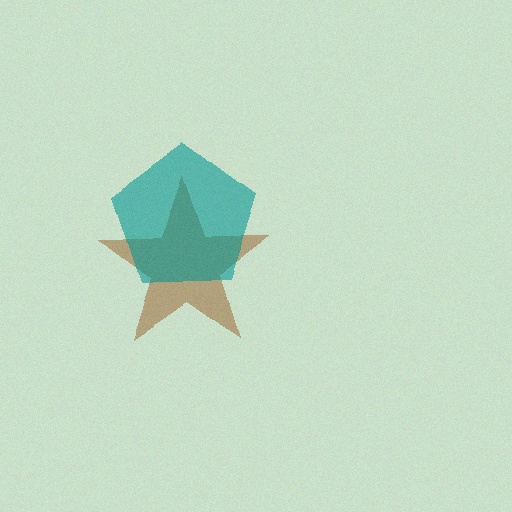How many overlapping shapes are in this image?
There are 2 overlapping shapes in the image.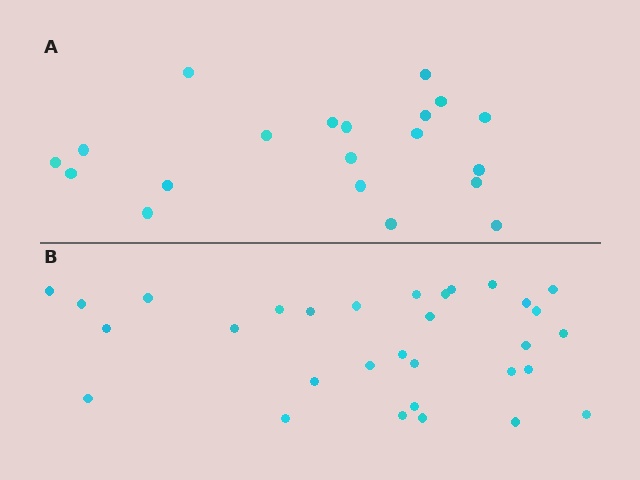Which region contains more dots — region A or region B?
Region B (the bottom region) has more dots.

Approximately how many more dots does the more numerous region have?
Region B has roughly 12 or so more dots than region A.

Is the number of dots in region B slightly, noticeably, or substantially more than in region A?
Region B has substantially more. The ratio is roughly 1.6 to 1.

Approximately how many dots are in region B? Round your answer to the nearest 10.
About 30 dots. (The exact count is 31, which rounds to 30.)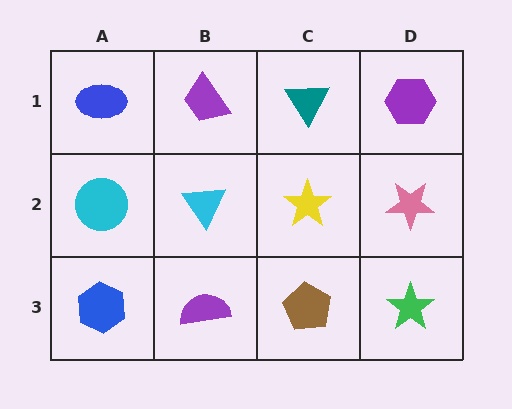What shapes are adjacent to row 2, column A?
A blue ellipse (row 1, column A), a blue hexagon (row 3, column A), a cyan triangle (row 2, column B).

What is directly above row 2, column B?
A purple trapezoid.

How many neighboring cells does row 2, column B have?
4.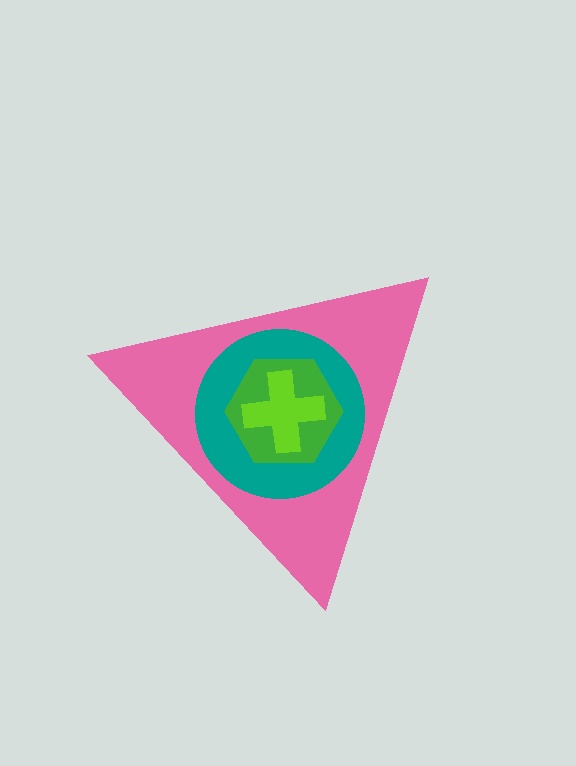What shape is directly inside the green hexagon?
The lime cross.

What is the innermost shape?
The lime cross.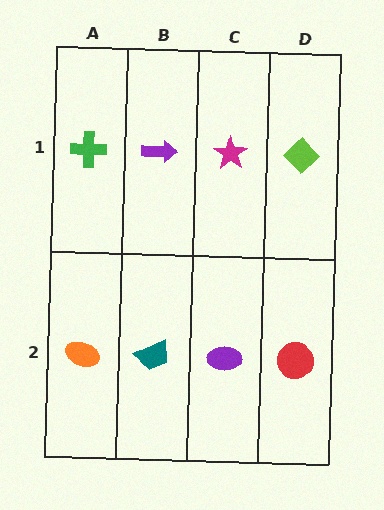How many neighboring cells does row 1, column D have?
2.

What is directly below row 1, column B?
A teal trapezoid.